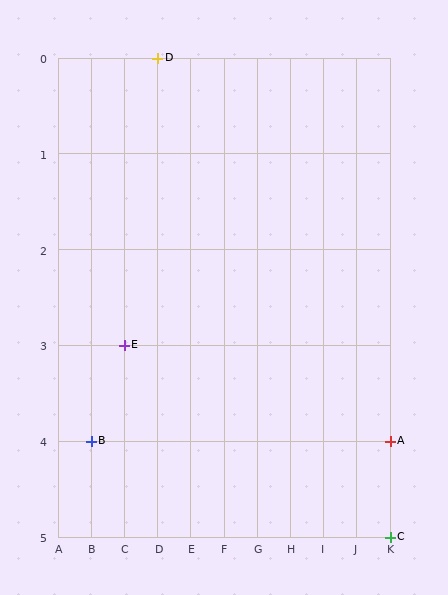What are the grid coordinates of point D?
Point D is at grid coordinates (D, 0).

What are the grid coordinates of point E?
Point E is at grid coordinates (C, 3).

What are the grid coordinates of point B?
Point B is at grid coordinates (B, 4).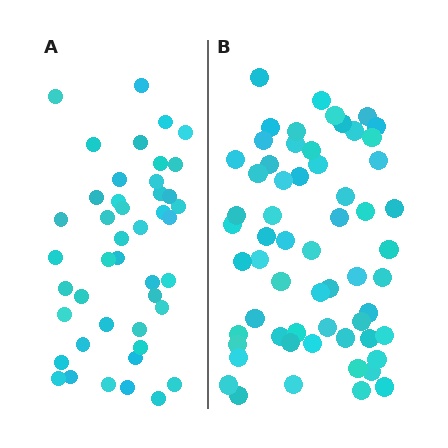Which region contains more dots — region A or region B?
Region B (the right region) has more dots.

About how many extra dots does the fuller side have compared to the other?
Region B has approximately 15 more dots than region A.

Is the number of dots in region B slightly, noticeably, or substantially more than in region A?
Region B has noticeably more, but not dramatically so. The ratio is roughly 1.4 to 1.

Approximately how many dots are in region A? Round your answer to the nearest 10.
About 40 dots. (The exact count is 44, which rounds to 40.)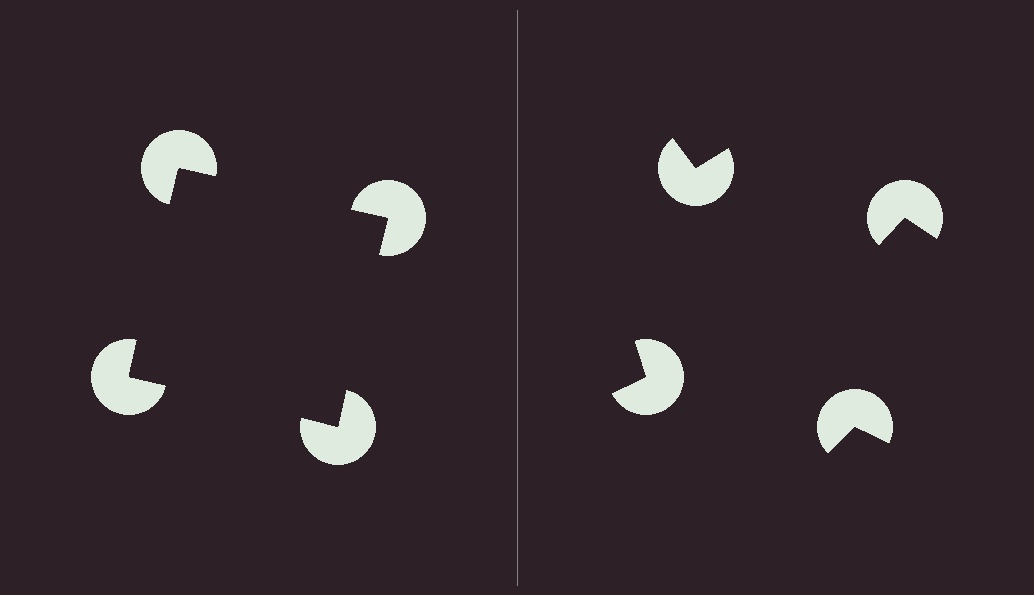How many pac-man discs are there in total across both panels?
8 — 4 on each side.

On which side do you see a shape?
An illusory square appears on the left side. On the right side the wedge cuts are rotated, so no coherent shape forms.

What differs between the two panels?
The pac-man discs are positioned identically on both sides; only the wedge orientations differ. On the left they align to a square; on the right they are misaligned.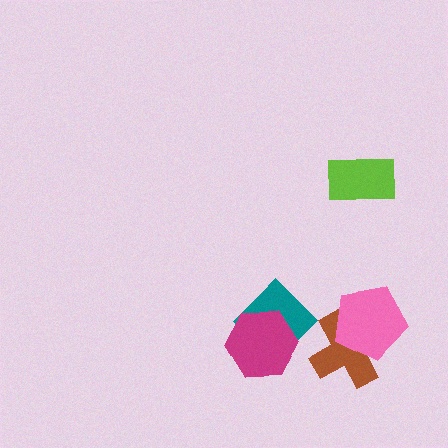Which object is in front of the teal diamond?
The magenta hexagon is in front of the teal diamond.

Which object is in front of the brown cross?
The pink pentagon is in front of the brown cross.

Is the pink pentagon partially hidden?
No, no other shape covers it.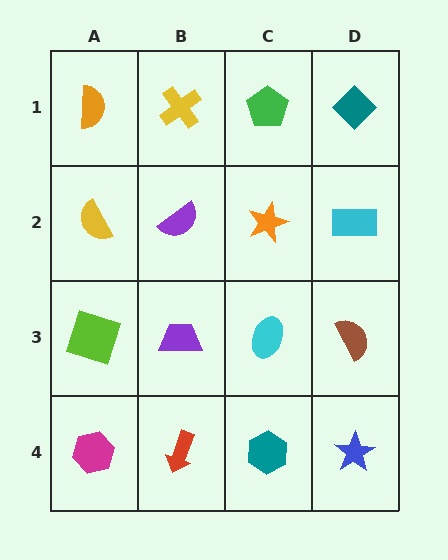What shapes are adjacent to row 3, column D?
A cyan rectangle (row 2, column D), a blue star (row 4, column D), a cyan ellipse (row 3, column C).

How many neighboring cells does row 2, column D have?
3.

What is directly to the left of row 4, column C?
A red arrow.